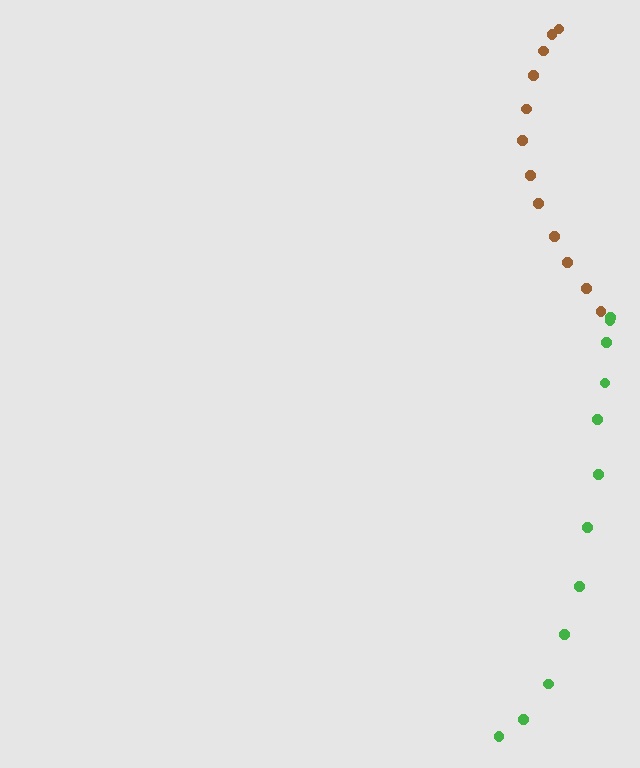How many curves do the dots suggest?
There are 2 distinct paths.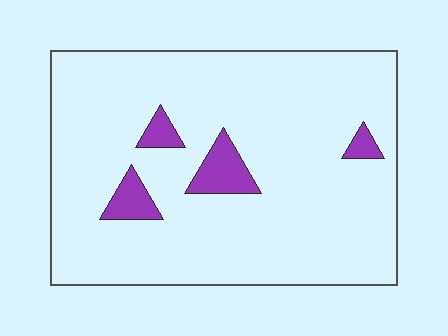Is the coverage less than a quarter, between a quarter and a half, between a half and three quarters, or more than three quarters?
Less than a quarter.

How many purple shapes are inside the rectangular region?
4.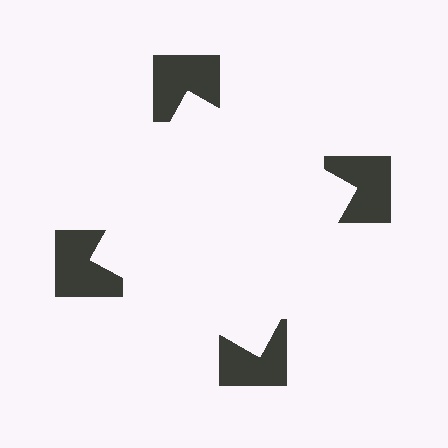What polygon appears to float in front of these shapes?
An illusory square — its edges are inferred from the aligned wedge cuts in the notched squares, not physically drawn.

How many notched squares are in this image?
There are 4 — one at each vertex of the illusory square.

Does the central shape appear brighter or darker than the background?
It typically appears slightly brighter than the background, even though no actual brightness change is drawn.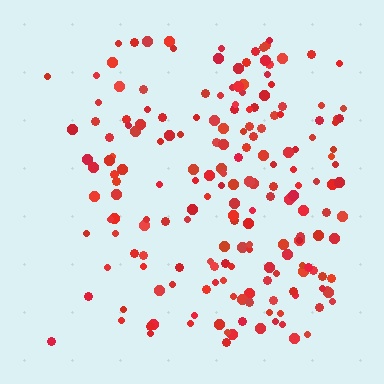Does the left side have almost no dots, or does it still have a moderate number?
Still a moderate number, just noticeably fewer than the right.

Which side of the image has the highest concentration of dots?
The right.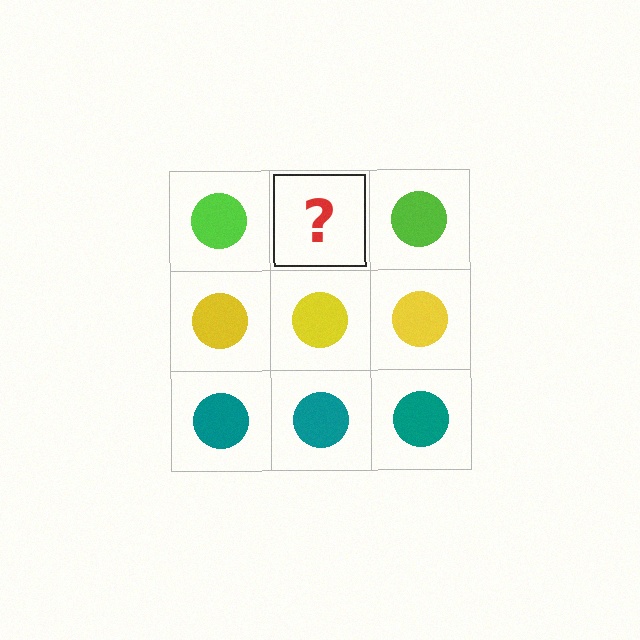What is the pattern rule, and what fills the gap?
The rule is that each row has a consistent color. The gap should be filled with a lime circle.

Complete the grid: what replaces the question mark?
The question mark should be replaced with a lime circle.